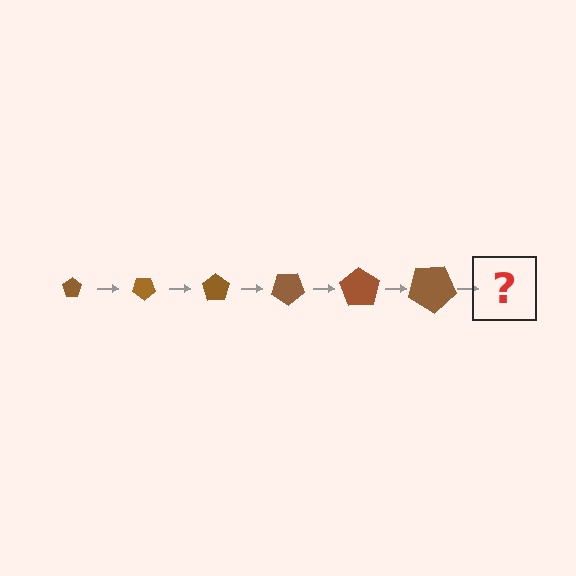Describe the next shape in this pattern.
It should be a pentagon, larger than the previous one and rotated 210 degrees from the start.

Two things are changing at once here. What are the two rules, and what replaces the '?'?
The two rules are that the pentagon grows larger each step and it rotates 35 degrees each step. The '?' should be a pentagon, larger than the previous one and rotated 210 degrees from the start.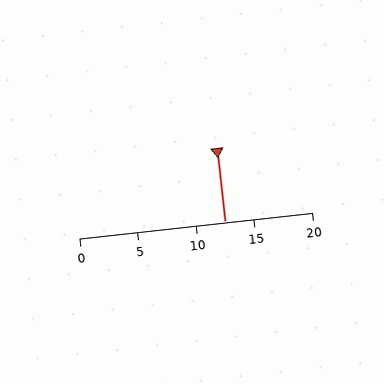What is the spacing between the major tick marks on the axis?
The major ticks are spaced 5 apart.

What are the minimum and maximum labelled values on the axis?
The axis runs from 0 to 20.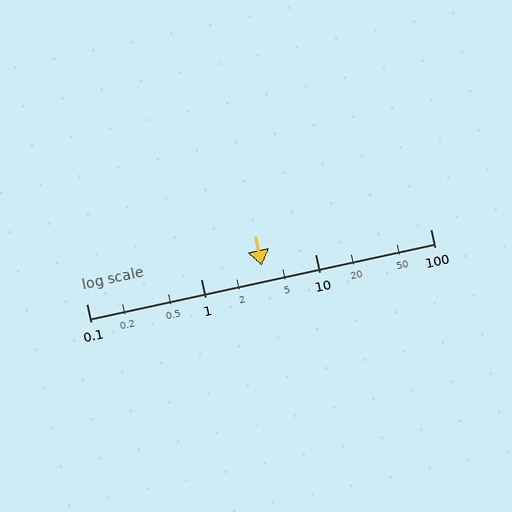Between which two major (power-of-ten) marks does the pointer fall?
The pointer is between 1 and 10.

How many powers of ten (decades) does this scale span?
The scale spans 3 decades, from 0.1 to 100.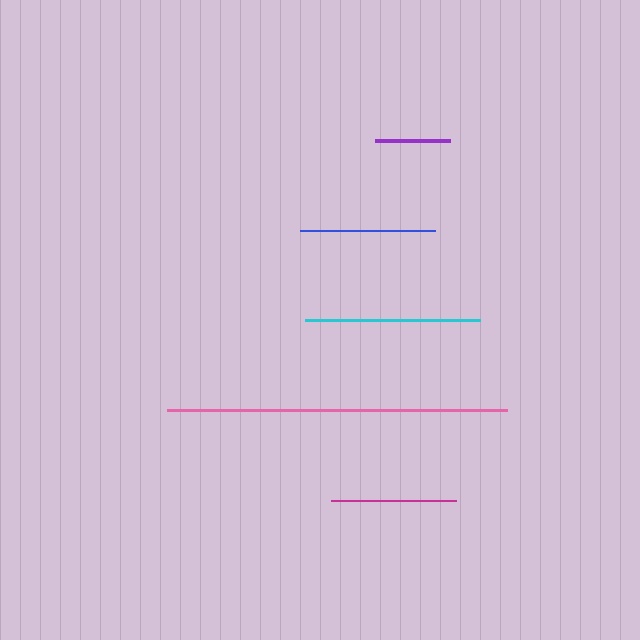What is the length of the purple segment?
The purple segment is approximately 75 pixels long.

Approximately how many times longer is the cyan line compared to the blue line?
The cyan line is approximately 1.3 times the length of the blue line.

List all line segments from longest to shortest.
From longest to shortest: pink, cyan, blue, magenta, purple.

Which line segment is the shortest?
The purple line is the shortest at approximately 75 pixels.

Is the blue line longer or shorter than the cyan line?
The cyan line is longer than the blue line.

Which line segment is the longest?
The pink line is the longest at approximately 340 pixels.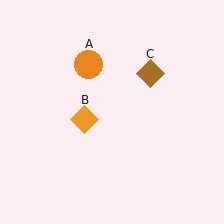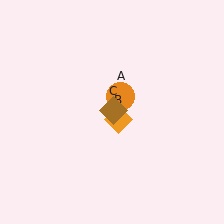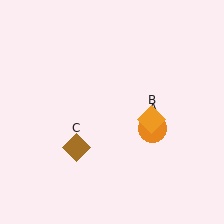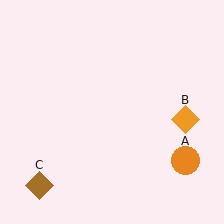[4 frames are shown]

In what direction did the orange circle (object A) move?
The orange circle (object A) moved down and to the right.